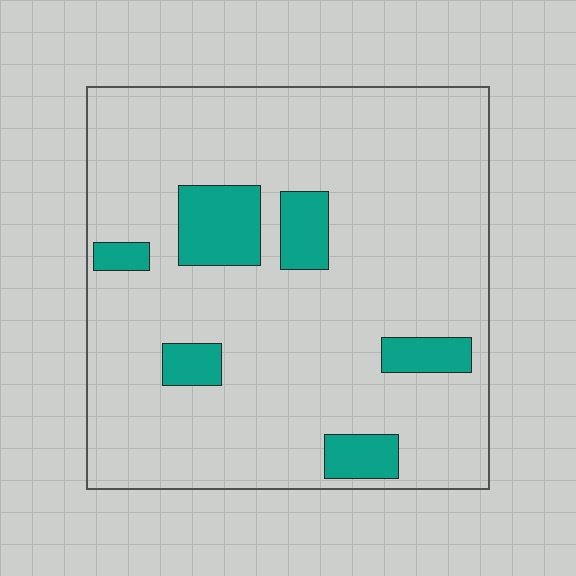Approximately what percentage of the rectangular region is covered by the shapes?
Approximately 15%.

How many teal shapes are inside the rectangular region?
6.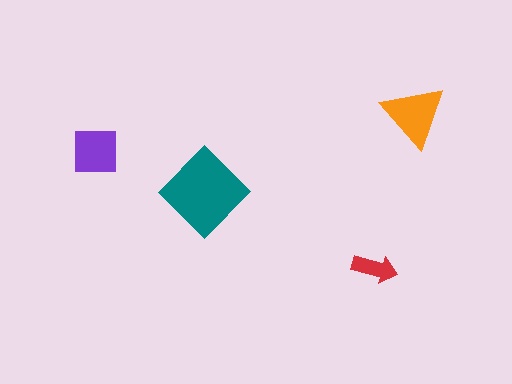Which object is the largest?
The teal diamond.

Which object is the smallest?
The red arrow.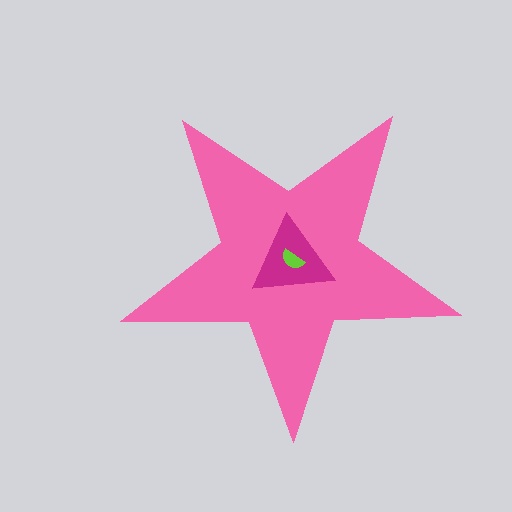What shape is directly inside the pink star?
The magenta triangle.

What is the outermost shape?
The pink star.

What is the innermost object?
The lime semicircle.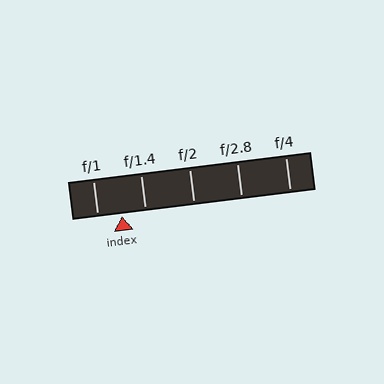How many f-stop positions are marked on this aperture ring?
There are 5 f-stop positions marked.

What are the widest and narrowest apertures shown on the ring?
The widest aperture shown is f/1 and the narrowest is f/4.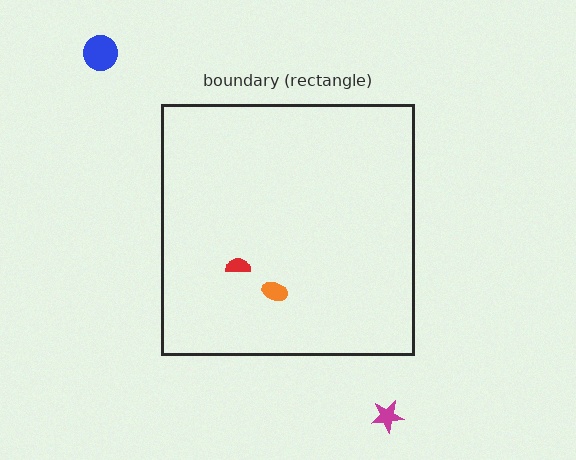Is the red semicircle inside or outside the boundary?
Inside.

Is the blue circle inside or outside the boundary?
Outside.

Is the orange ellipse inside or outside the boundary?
Inside.